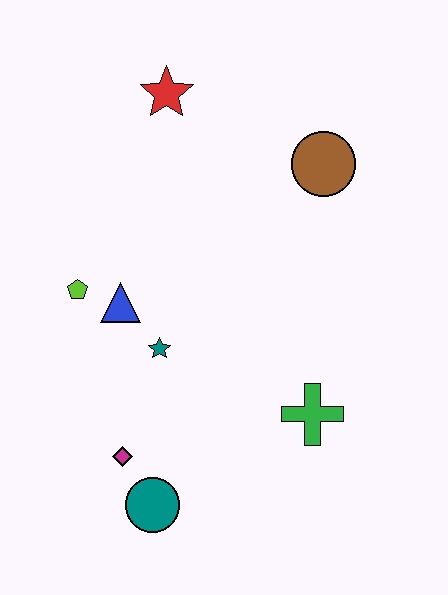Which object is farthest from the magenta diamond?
The red star is farthest from the magenta diamond.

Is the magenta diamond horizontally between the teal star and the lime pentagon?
Yes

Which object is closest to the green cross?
The teal star is closest to the green cross.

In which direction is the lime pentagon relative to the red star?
The lime pentagon is below the red star.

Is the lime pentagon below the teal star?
No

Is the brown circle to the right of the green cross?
Yes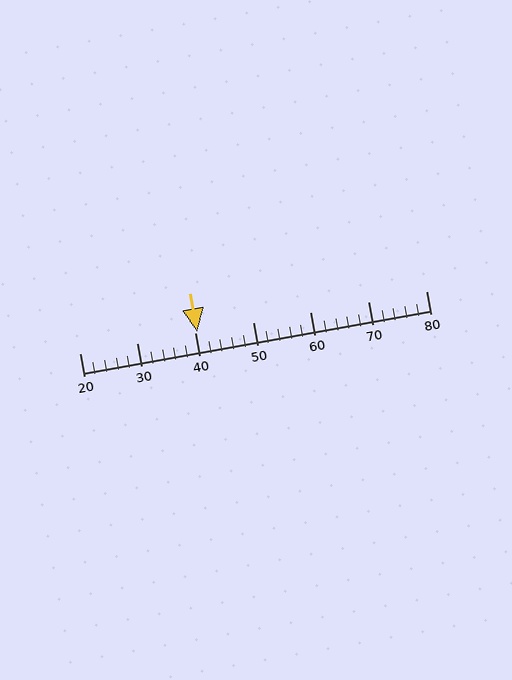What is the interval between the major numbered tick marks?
The major tick marks are spaced 10 units apart.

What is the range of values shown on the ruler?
The ruler shows values from 20 to 80.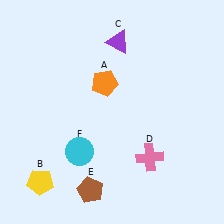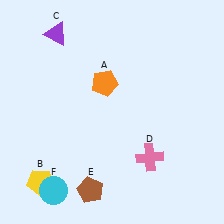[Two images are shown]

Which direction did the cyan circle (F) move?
The cyan circle (F) moved down.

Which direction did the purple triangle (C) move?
The purple triangle (C) moved left.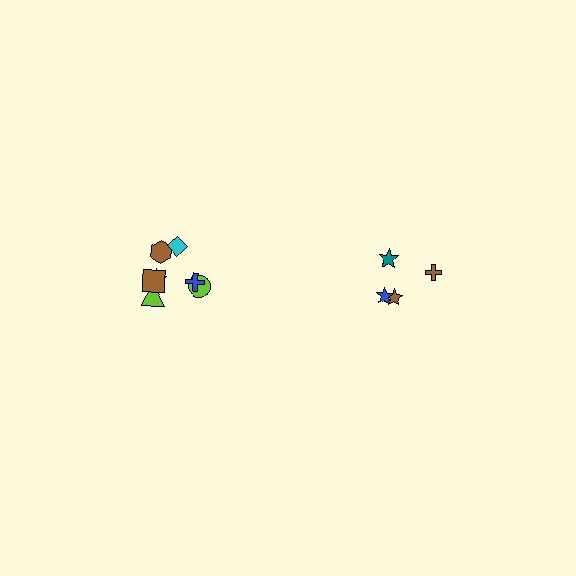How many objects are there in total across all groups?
There are 11 objects.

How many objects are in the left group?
There are 7 objects.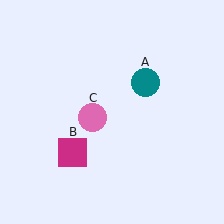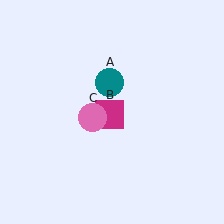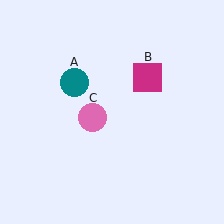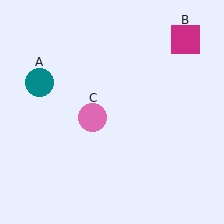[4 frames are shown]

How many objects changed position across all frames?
2 objects changed position: teal circle (object A), magenta square (object B).